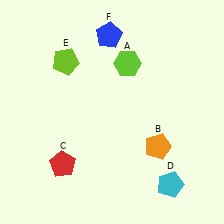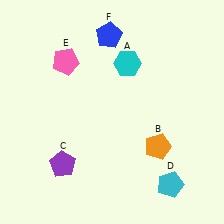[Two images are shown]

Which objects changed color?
A changed from lime to cyan. C changed from red to purple. E changed from lime to pink.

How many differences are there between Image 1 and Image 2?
There are 3 differences between the two images.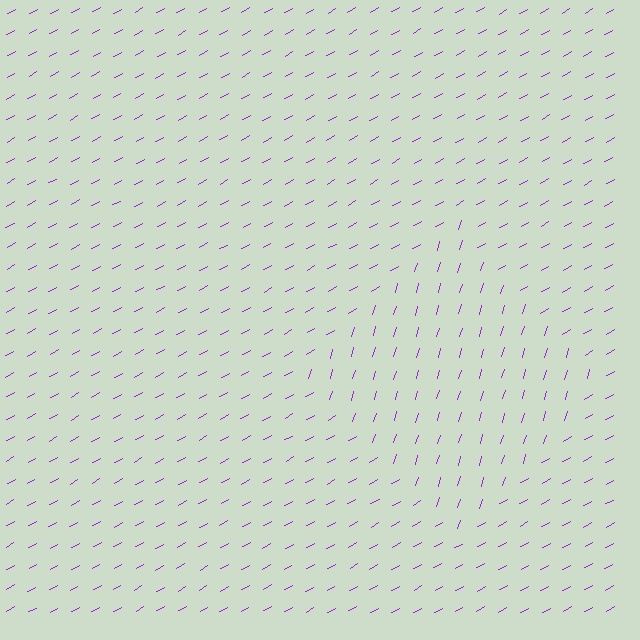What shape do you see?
I see a diamond.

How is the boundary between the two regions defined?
The boundary is defined purely by a change in line orientation (approximately 45 degrees difference). All lines are the same color and thickness.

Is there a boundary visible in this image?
Yes, there is a texture boundary formed by a change in line orientation.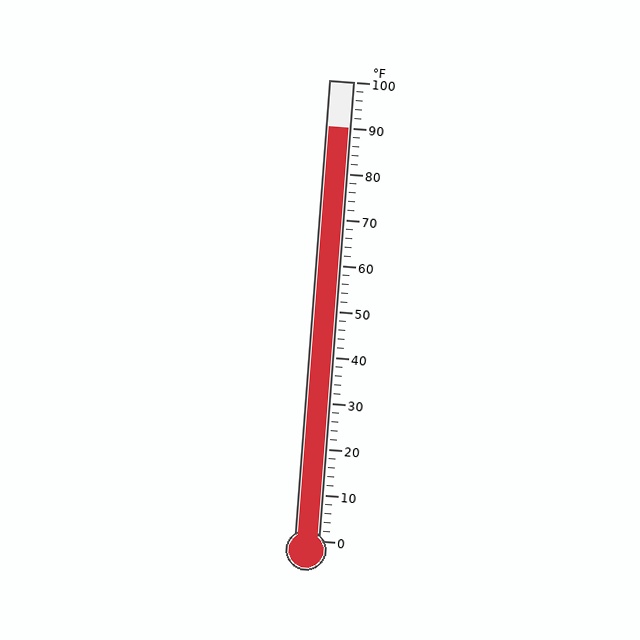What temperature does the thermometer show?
The thermometer shows approximately 90°F.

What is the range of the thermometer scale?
The thermometer scale ranges from 0°F to 100°F.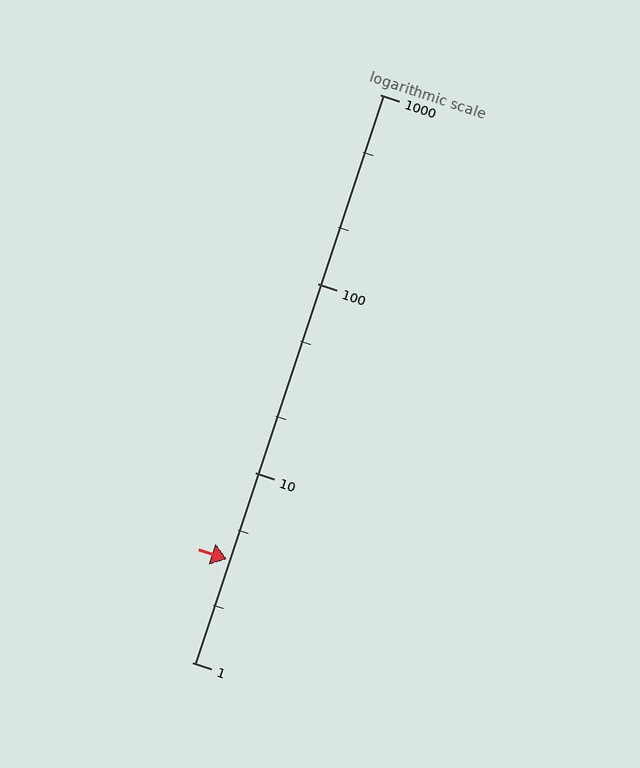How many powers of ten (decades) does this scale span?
The scale spans 3 decades, from 1 to 1000.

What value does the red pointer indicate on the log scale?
The pointer indicates approximately 3.5.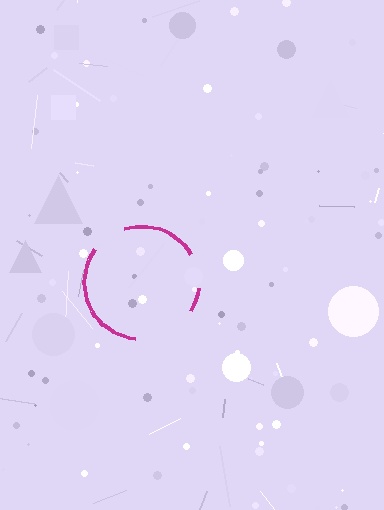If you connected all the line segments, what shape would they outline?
They would outline a circle.